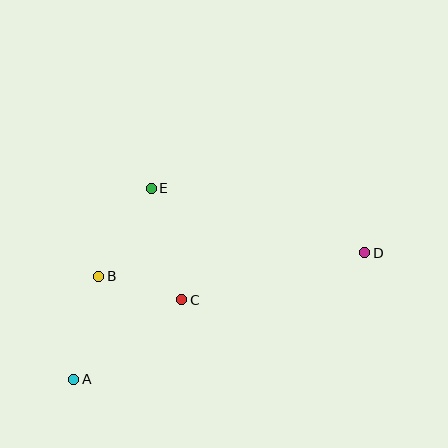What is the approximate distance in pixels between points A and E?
The distance between A and E is approximately 206 pixels.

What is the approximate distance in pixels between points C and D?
The distance between C and D is approximately 189 pixels.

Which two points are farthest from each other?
Points A and D are farthest from each other.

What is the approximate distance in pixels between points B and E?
The distance between B and E is approximately 102 pixels.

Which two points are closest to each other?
Points B and C are closest to each other.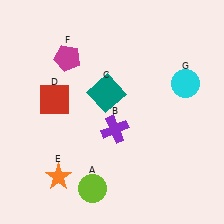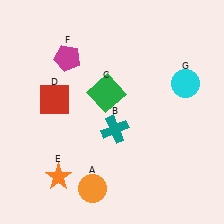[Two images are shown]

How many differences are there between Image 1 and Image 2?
There are 3 differences between the two images.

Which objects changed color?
A changed from lime to orange. B changed from purple to teal. C changed from teal to green.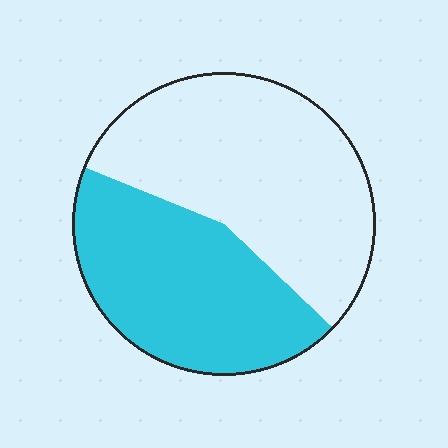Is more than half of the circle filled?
No.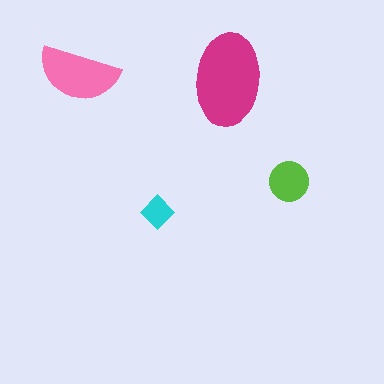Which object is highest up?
The pink semicircle is topmost.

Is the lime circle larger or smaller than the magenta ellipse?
Smaller.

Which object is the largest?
The magenta ellipse.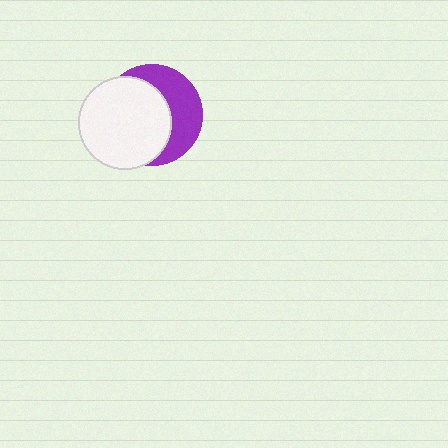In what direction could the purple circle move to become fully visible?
The purple circle could move right. That would shift it out from behind the white circle entirely.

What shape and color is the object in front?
The object in front is a white circle.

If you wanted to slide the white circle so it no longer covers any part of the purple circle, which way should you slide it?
Slide it left — that is the most direct way to separate the two shapes.